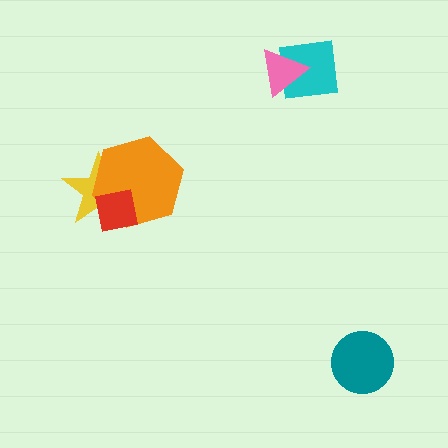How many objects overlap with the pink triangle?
1 object overlaps with the pink triangle.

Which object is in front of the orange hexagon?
The red square is in front of the orange hexagon.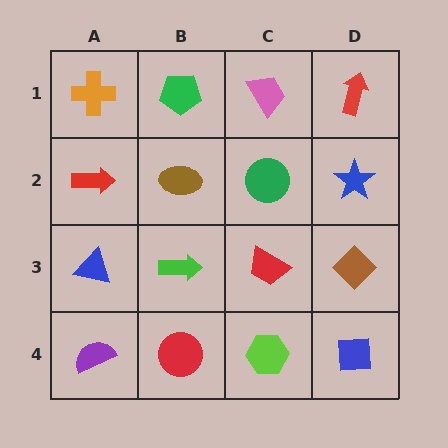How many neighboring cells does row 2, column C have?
4.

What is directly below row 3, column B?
A red circle.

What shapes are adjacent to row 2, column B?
A green pentagon (row 1, column B), a green arrow (row 3, column B), a red arrow (row 2, column A), a green circle (row 2, column C).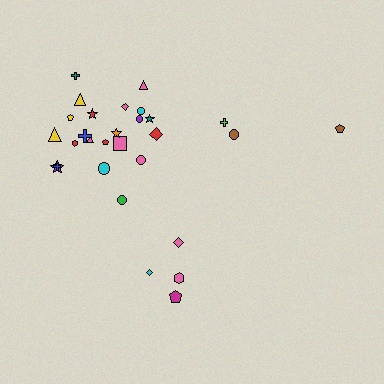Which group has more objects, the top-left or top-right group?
The top-left group.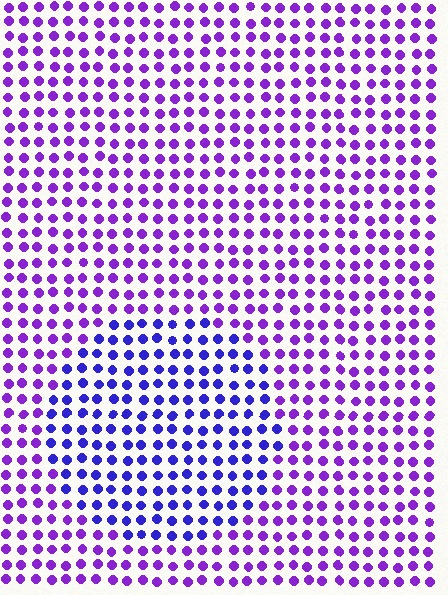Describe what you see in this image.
The image is filled with small purple elements in a uniform arrangement. A circle-shaped region is visible where the elements are tinted to a slightly different hue, forming a subtle color boundary.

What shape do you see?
I see a circle.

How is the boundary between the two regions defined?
The boundary is defined purely by a slight shift in hue (about 32 degrees). Spacing, size, and orientation are identical on both sides.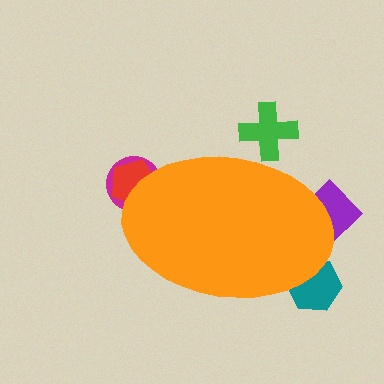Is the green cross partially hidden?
Yes, the green cross is partially hidden behind the orange ellipse.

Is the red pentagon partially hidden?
Yes, the red pentagon is partially hidden behind the orange ellipse.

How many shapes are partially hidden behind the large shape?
5 shapes are partially hidden.